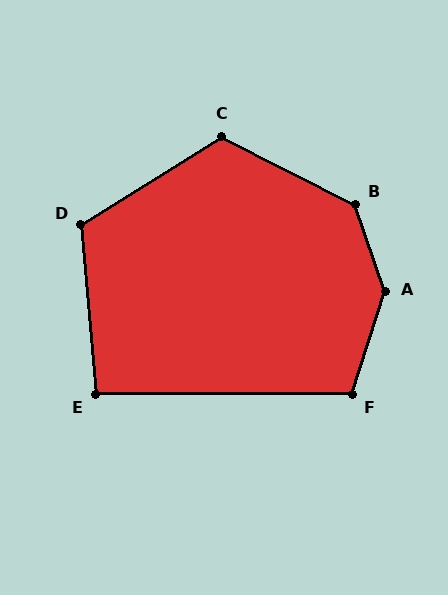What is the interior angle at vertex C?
Approximately 121 degrees (obtuse).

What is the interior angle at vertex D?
Approximately 117 degrees (obtuse).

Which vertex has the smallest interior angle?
E, at approximately 95 degrees.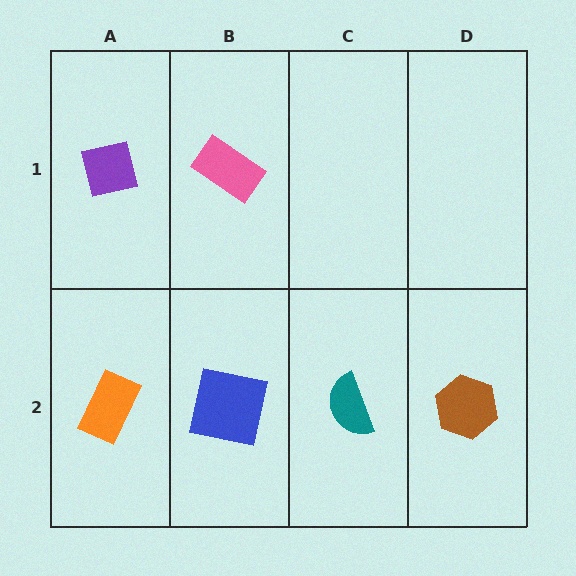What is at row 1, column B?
A pink rectangle.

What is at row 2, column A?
An orange rectangle.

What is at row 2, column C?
A teal semicircle.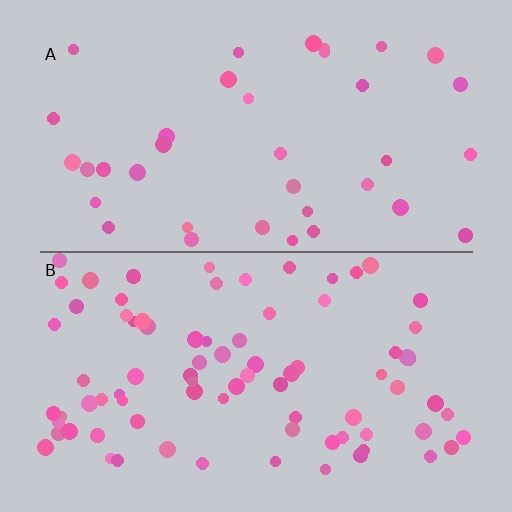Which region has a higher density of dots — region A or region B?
B (the bottom).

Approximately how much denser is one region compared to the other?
Approximately 2.2× — region B over region A.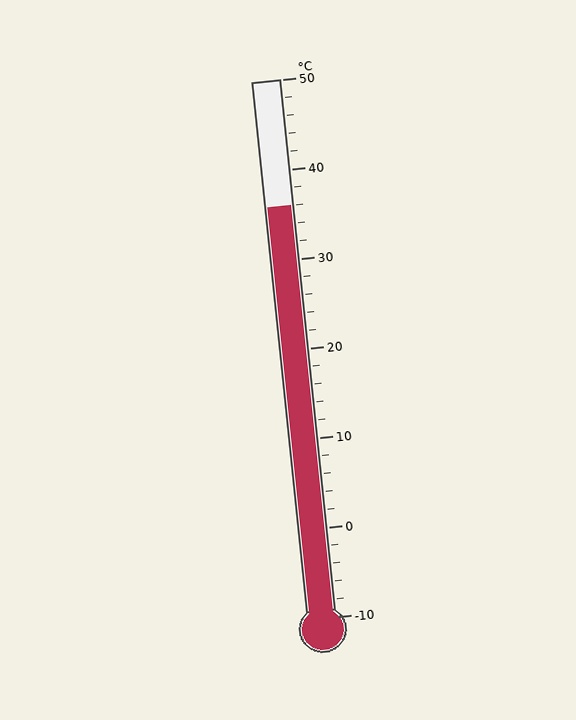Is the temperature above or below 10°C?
The temperature is above 10°C.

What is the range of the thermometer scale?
The thermometer scale ranges from -10°C to 50°C.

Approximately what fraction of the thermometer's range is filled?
The thermometer is filled to approximately 75% of its range.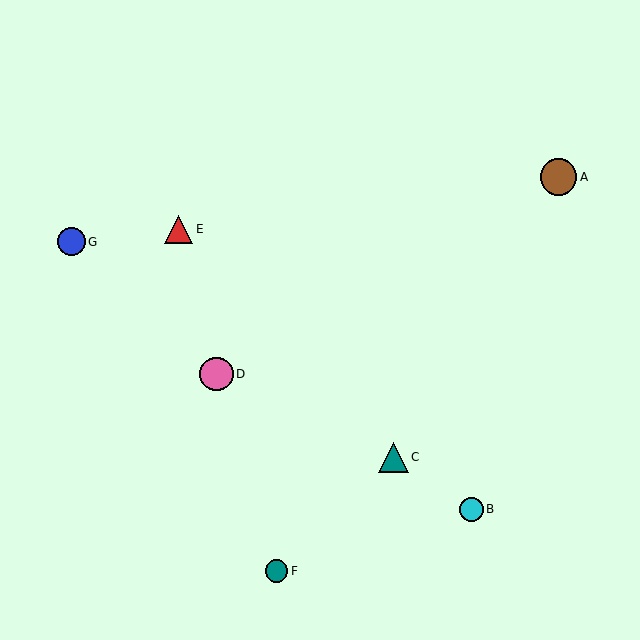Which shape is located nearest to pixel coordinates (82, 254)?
The blue circle (labeled G) at (71, 242) is nearest to that location.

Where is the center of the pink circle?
The center of the pink circle is at (216, 374).